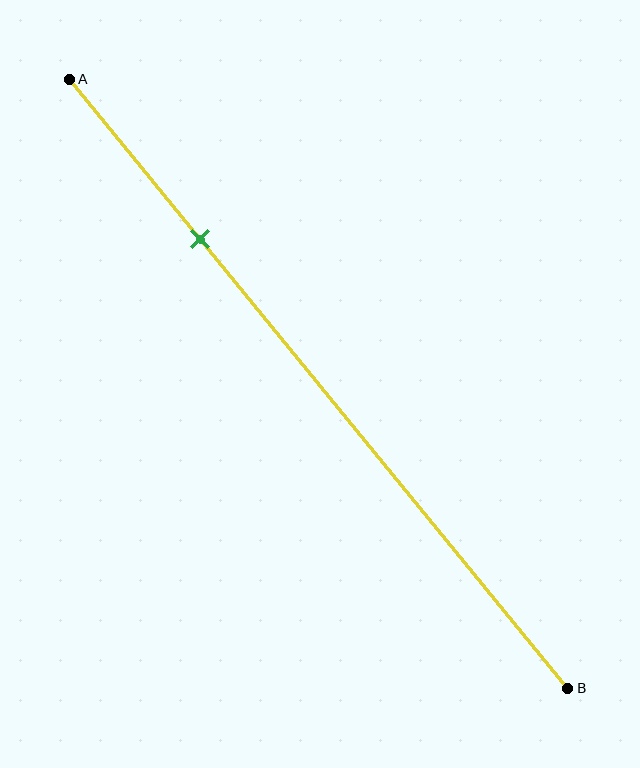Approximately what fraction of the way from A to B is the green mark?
The green mark is approximately 25% of the way from A to B.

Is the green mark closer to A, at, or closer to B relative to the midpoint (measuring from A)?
The green mark is closer to point A than the midpoint of segment AB.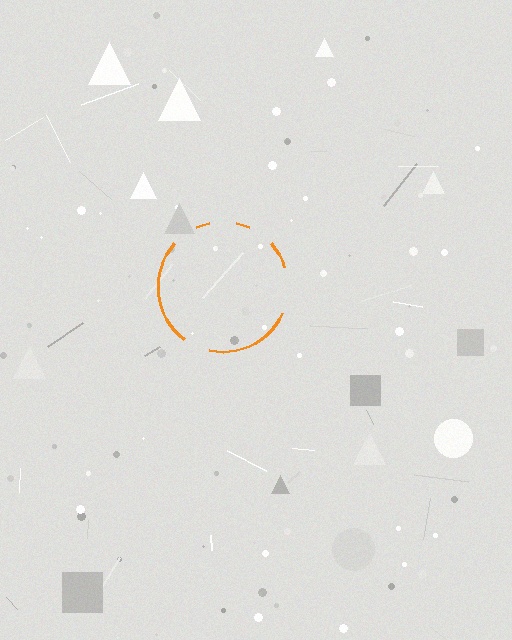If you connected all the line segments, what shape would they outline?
They would outline a circle.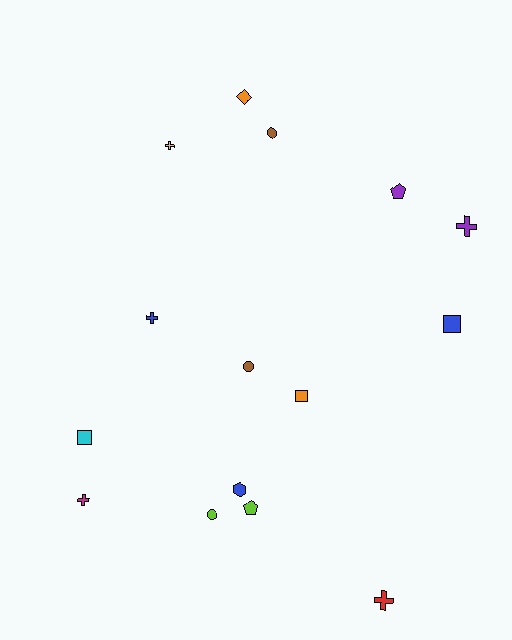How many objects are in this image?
There are 15 objects.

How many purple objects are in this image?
There are 2 purple objects.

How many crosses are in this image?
There are 5 crosses.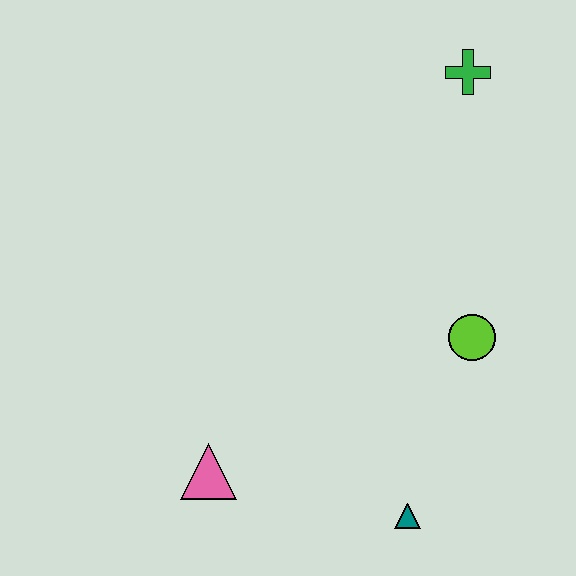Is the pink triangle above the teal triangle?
Yes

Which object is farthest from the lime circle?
The pink triangle is farthest from the lime circle.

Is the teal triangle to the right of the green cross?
No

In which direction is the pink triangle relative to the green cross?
The pink triangle is below the green cross.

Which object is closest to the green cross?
The lime circle is closest to the green cross.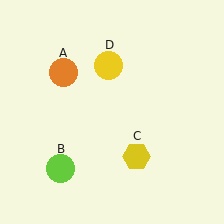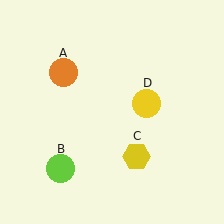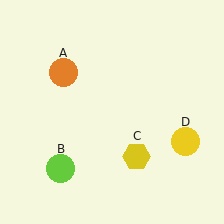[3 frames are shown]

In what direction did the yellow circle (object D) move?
The yellow circle (object D) moved down and to the right.